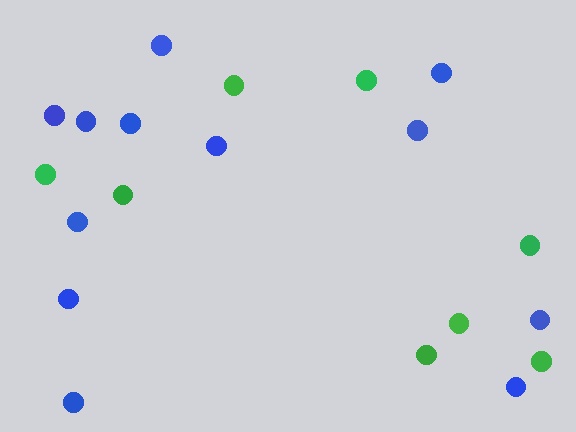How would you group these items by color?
There are 2 groups: one group of green circles (8) and one group of blue circles (12).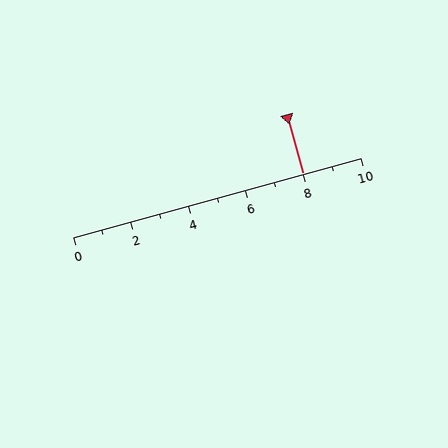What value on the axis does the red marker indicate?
The marker indicates approximately 8.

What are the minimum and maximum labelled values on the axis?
The axis runs from 0 to 10.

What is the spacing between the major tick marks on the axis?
The major ticks are spaced 2 apart.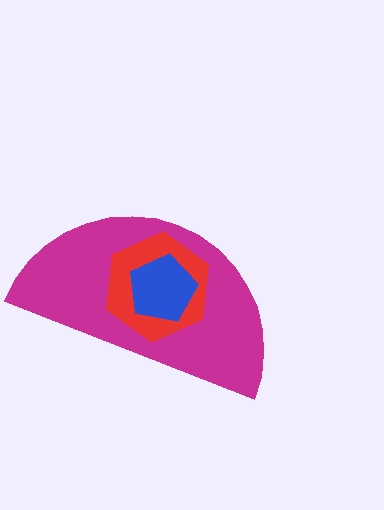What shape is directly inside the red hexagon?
The blue pentagon.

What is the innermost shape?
The blue pentagon.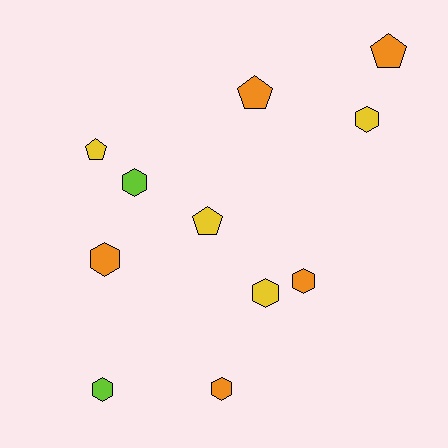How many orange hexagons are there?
There are 3 orange hexagons.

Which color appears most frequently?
Orange, with 5 objects.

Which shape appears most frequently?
Hexagon, with 7 objects.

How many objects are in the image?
There are 11 objects.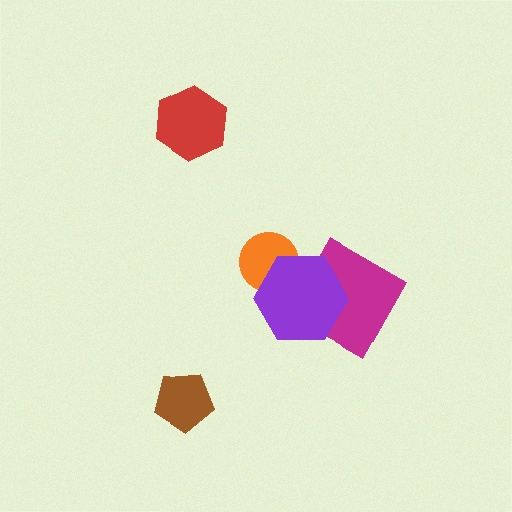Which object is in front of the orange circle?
The purple hexagon is in front of the orange circle.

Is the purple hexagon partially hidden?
No, no other shape covers it.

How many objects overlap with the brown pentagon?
0 objects overlap with the brown pentagon.